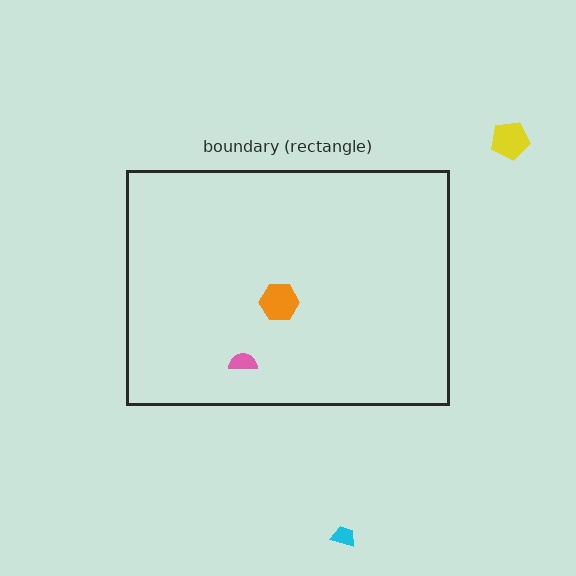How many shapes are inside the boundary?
2 inside, 2 outside.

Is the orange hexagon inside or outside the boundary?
Inside.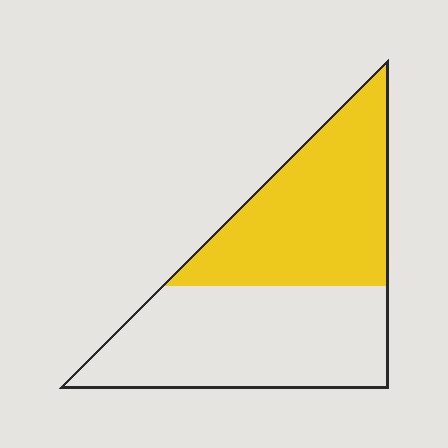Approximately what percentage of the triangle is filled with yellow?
Approximately 45%.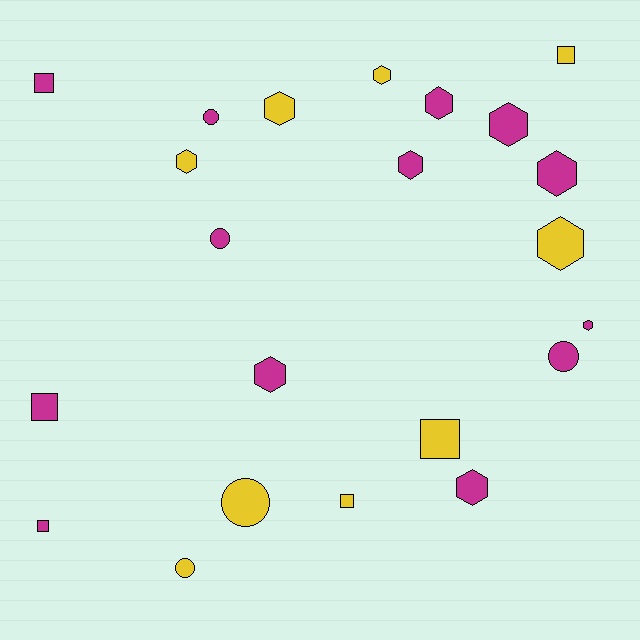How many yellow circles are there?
There are 2 yellow circles.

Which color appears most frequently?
Magenta, with 13 objects.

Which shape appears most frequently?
Hexagon, with 11 objects.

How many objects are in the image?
There are 22 objects.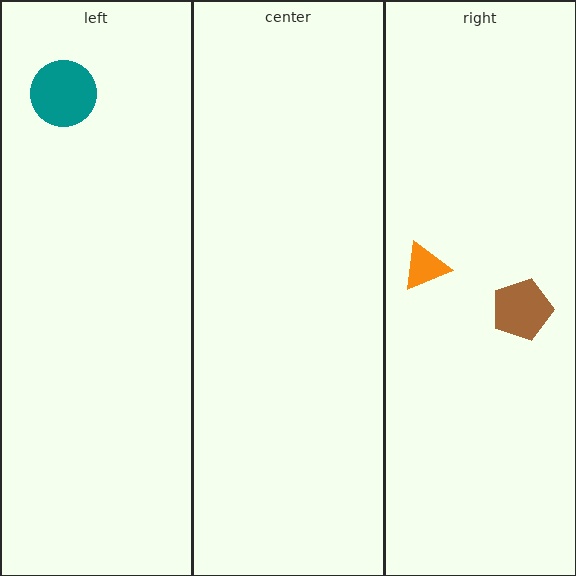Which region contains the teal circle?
The left region.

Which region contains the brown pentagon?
The right region.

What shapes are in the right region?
The orange triangle, the brown pentagon.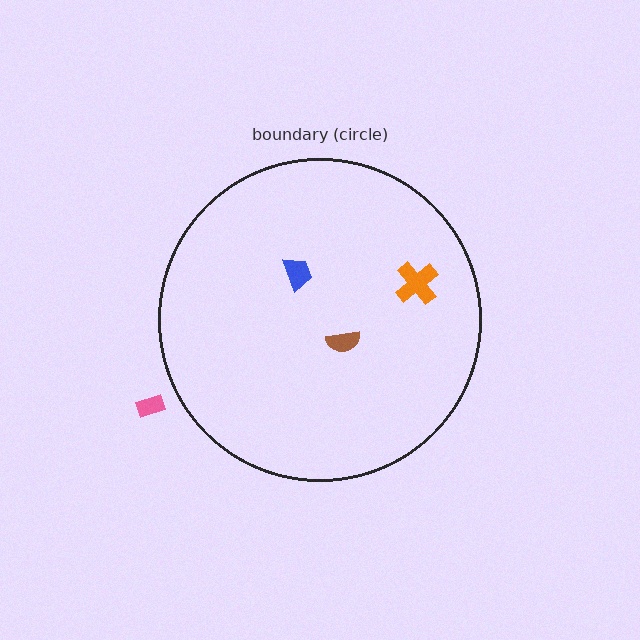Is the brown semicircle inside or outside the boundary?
Inside.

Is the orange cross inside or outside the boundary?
Inside.